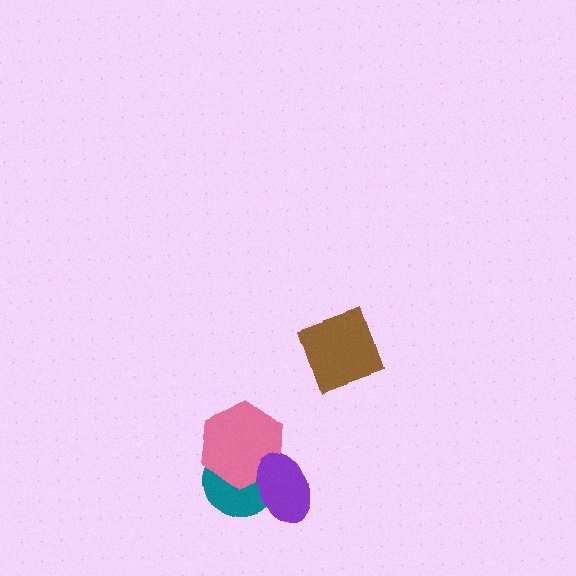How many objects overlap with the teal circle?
2 objects overlap with the teal circle.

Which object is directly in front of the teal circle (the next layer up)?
The pink hexagon is directly in front of the teal circle.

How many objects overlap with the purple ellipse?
2 objects overlap with the purple ellipse.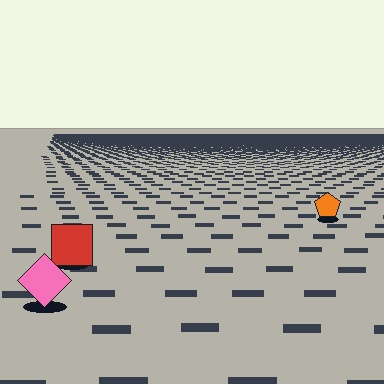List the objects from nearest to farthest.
From nearest to farthest: the pink diamond, the red square, the orange pentagon.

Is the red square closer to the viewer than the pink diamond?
No. The pink diamond is closer — you can tell from the texture gradient: the ground texture is coarser near it.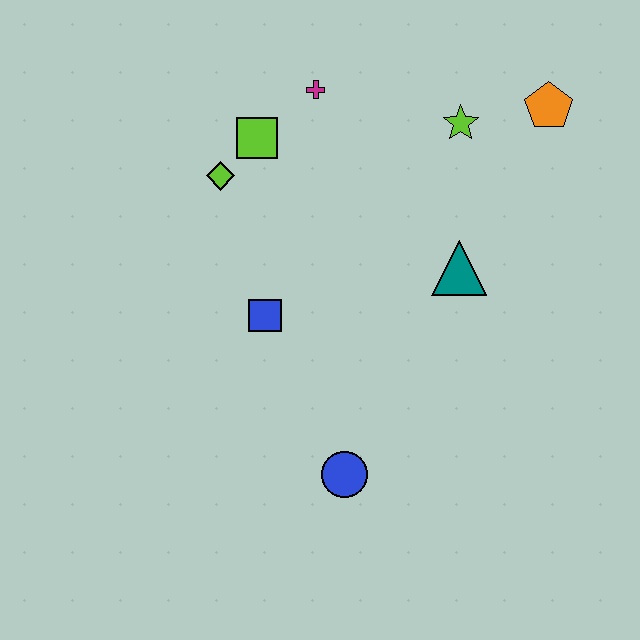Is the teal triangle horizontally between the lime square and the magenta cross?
No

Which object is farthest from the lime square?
The blue circle is farthest from the lime square.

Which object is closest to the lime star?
The orange pentagon is closest to the lime star.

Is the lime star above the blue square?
Yes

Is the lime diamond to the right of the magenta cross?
No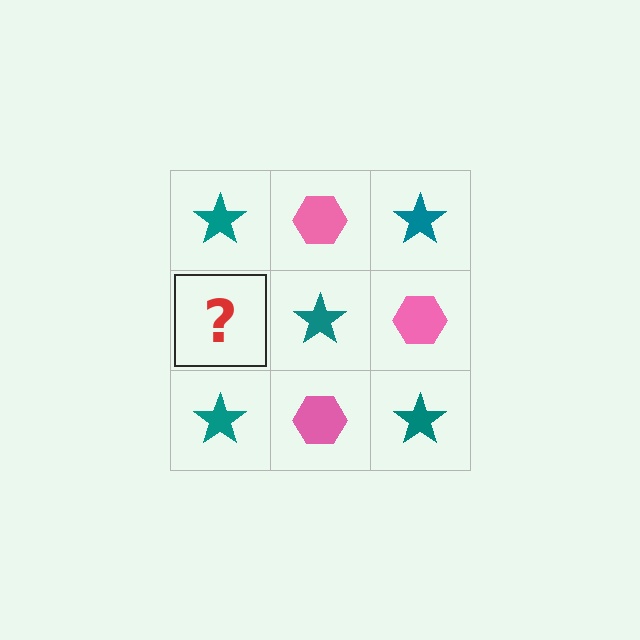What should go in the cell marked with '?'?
The missing cell should contain a pink hexagon.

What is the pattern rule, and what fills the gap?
The rule is that it alternates teal star and pink hexagon in a checkerboard pattern. The gap should be filled with a pink hexagon.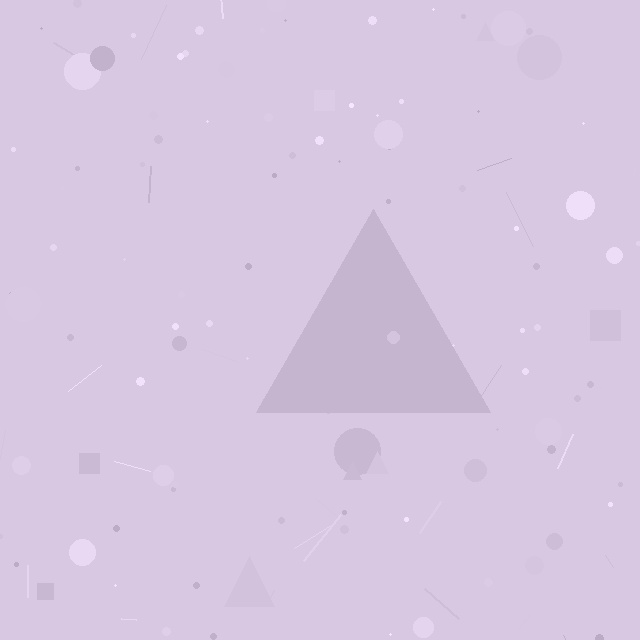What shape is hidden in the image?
A triangle is hidden in the image.